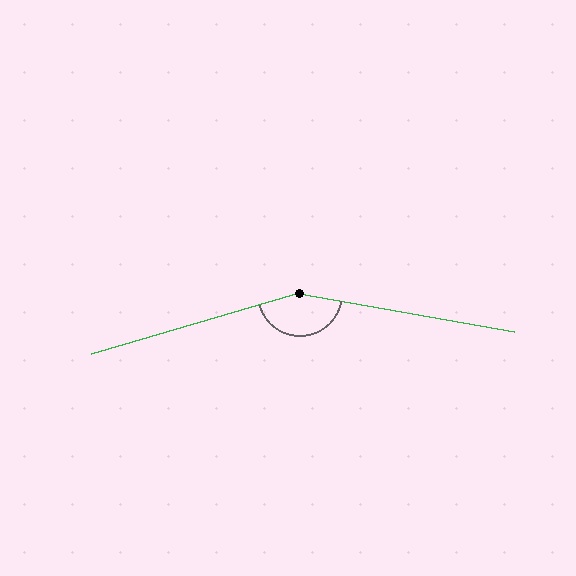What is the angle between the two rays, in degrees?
Approximately 154 degrees.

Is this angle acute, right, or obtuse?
It is obtuse.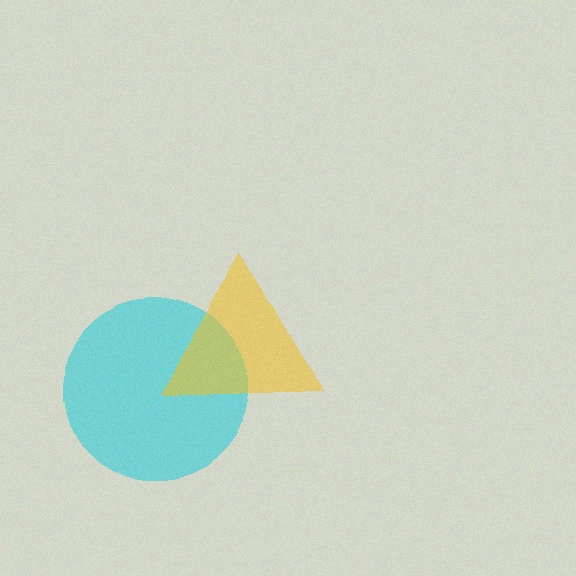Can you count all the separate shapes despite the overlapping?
Yes, there are 2 separate shapes.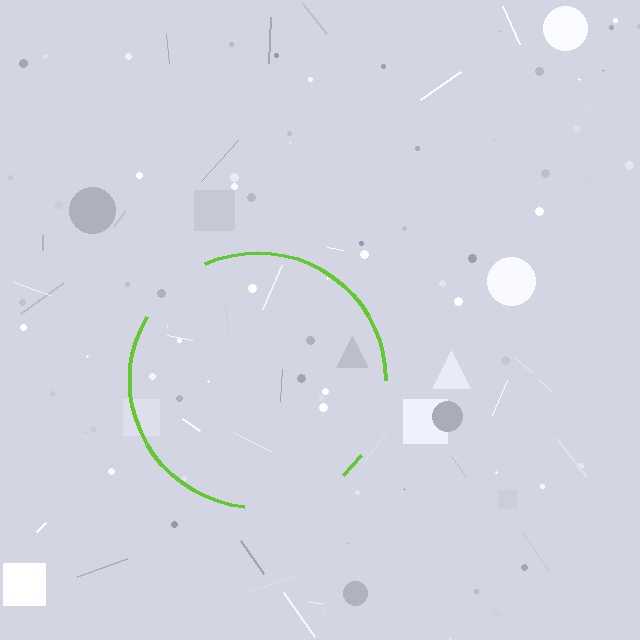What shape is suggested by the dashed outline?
The dashed outline suggests a circle.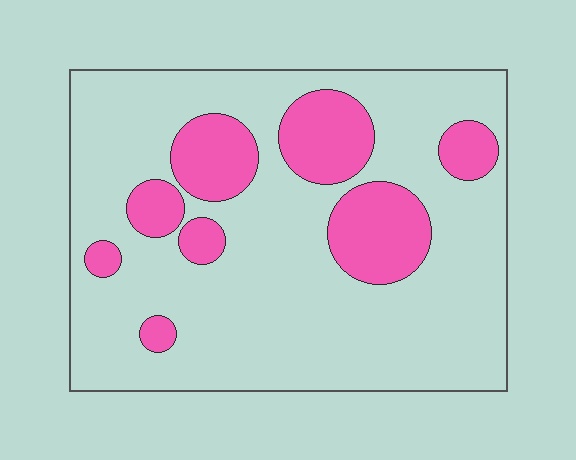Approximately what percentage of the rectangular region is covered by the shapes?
Approximately 20%.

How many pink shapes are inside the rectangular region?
8.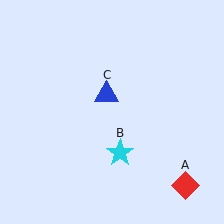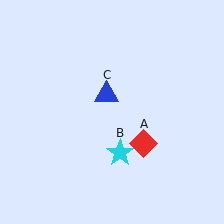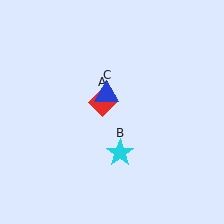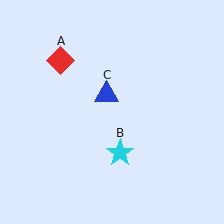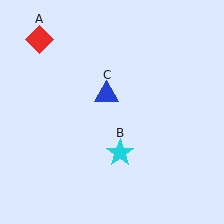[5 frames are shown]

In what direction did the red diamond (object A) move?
The red diamond (object A) moved up and to the left.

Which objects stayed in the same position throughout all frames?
Cyan star (object B) and blue triangle (object C) remained stationary.